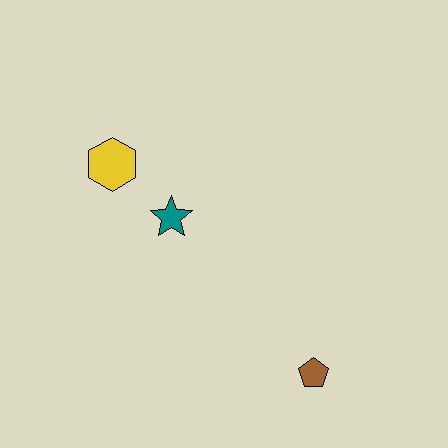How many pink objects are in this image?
There are no pink objects.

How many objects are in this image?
There are 3 objects.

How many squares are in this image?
There are no squares.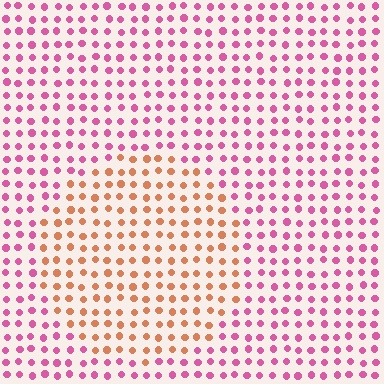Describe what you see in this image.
The image is filled with small pink elements in a uniform arrangement. A circle-shaped region is visible where the elements are tinted to a slightly different hue, forming a subtle color boundary.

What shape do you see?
I see a circle.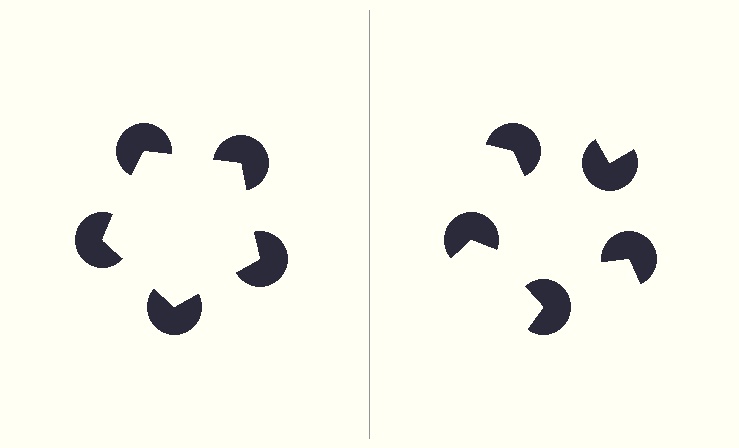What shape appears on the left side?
An illusory pentagon.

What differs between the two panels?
The pac-man discs are positioned identically on both sides; only the wedge orientations differ. On the left they align to a pentagon; on the right they are misaligned.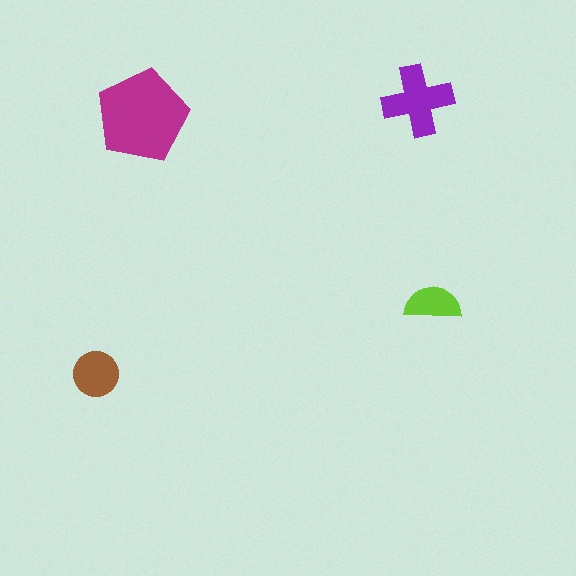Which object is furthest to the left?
The brown circle is leftmost.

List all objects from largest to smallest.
The magenta pentagon, the purple cross, the brown circle, the lime semicircle.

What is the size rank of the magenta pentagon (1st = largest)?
1st.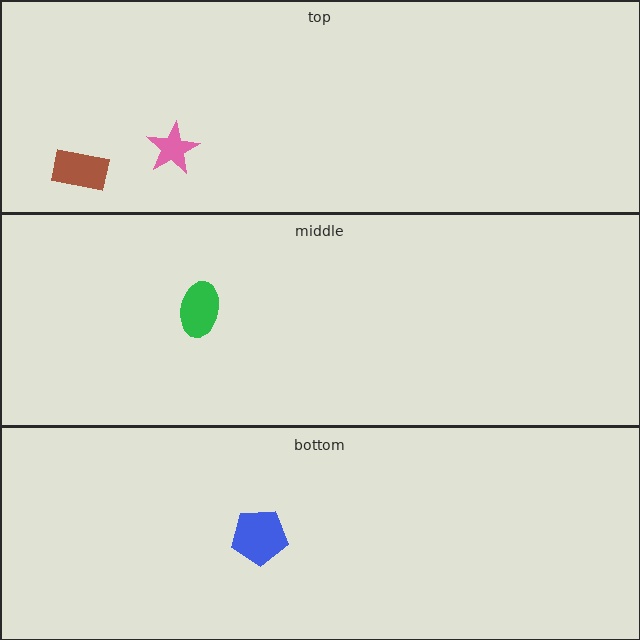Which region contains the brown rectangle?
The top region.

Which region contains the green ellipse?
The middle region.